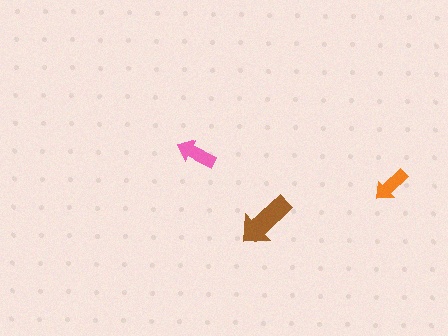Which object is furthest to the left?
The pink arrow is leftmost.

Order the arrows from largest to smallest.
the brown one, the pink one, the orange one.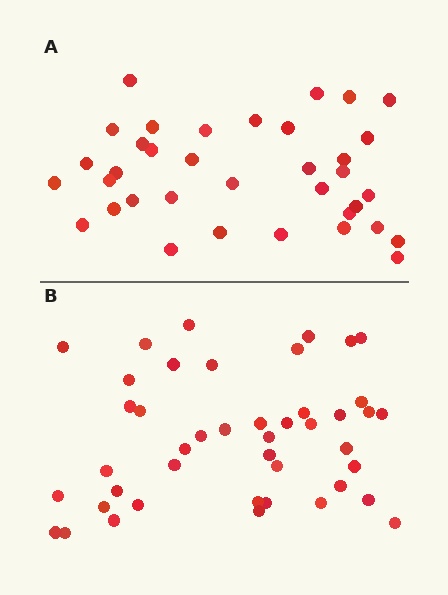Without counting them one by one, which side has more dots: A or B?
Region B (the bottom region) has more dots.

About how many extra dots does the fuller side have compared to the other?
Region B has roughly 8 or so more dots than region A.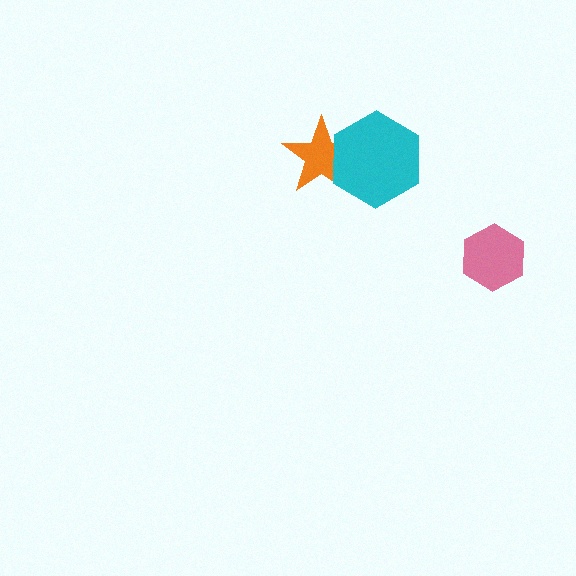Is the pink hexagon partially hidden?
No, no other shape covers it.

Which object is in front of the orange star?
The cyan hexagon is in front of the orange star.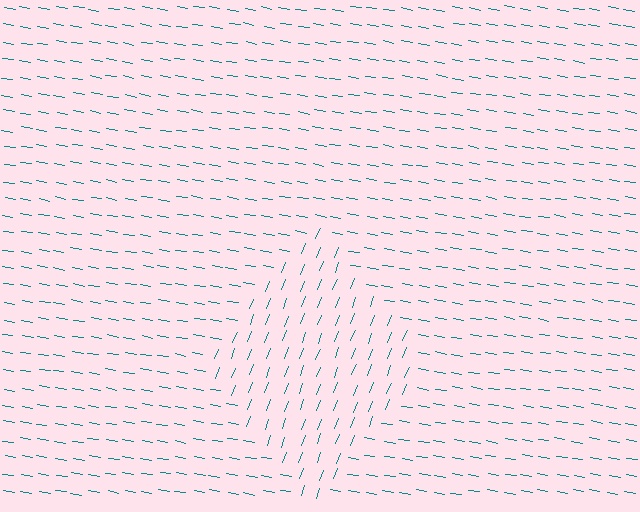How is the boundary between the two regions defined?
The boundary is defined purely by a change in line orientation (approximately 78 degrees difference). All lines are the same color and thickness.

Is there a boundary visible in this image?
Yes, there is a texture boundary formed by a change in line orientation.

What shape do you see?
I see a diamond.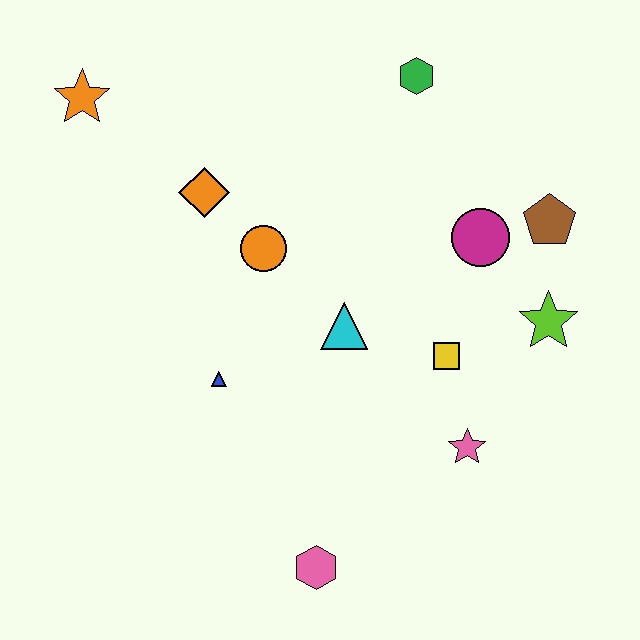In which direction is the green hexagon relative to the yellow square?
The green hexagon is above the yellow square.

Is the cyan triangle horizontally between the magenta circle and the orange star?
Yes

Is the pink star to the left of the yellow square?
No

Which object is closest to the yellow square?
The pink star is closest to the yellow square.